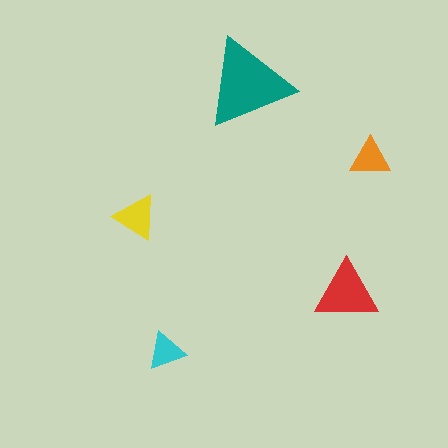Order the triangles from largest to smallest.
the teal one, the red one, the yellow one, the orange one, the cyan one.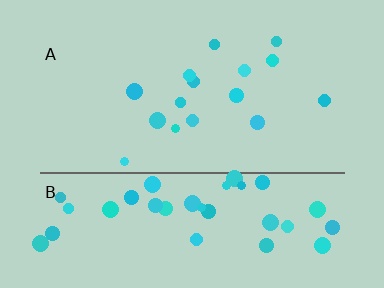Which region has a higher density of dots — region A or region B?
B (the bottom).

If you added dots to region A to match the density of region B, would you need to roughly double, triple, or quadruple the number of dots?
Approximately triple.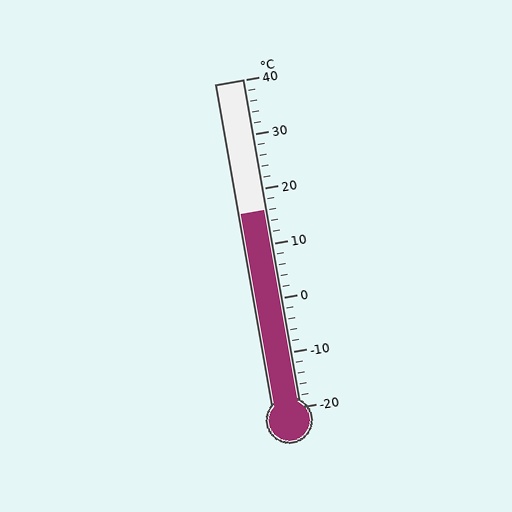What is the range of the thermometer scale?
The thermometer scale ranges from -20°C to 40°C.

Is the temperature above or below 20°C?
The temperature is below 20°C.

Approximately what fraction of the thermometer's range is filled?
The thermometer is filled to approximately 60% of its range.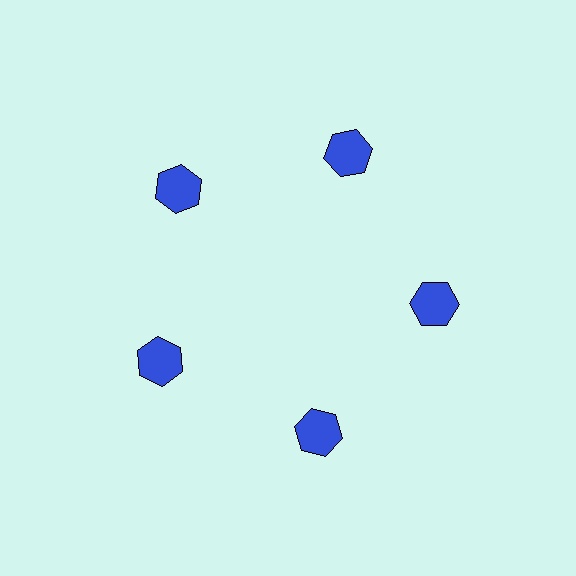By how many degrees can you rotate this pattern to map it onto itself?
The pattern maps onto itself every 72 degrees of rotation.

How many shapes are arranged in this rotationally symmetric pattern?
There are 5 shapes, arranged in 5 groups of 1.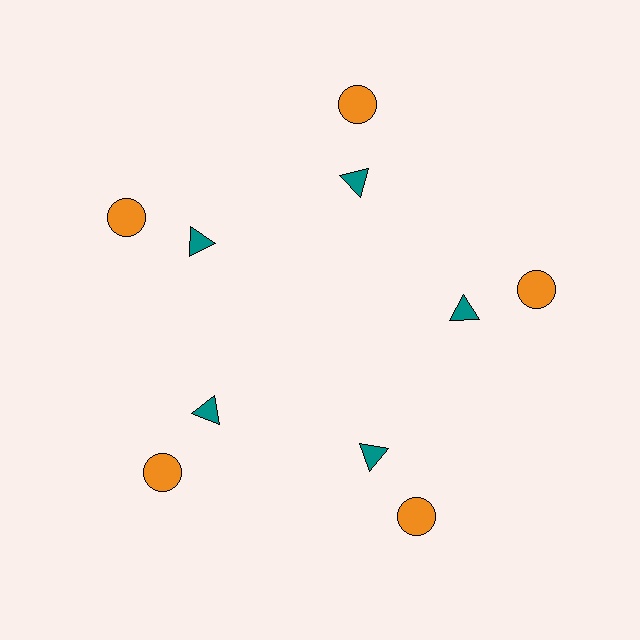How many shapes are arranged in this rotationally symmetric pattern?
There are 10 shapes, arranged in 5 groups of 2.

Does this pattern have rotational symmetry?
Yes, this pattern has 5-fold rotational symmetry. It looks the same after rotating 72 degrees around the center.